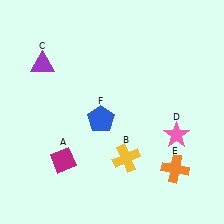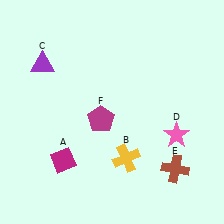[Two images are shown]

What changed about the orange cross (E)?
In Image 1, E is orange. In Image 2, it changed to brown.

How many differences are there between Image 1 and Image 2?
There are 2 differences between the two images.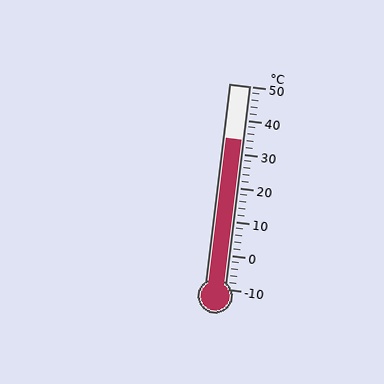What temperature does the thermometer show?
The thermometer shows approximately 34°C.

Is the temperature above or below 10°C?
The temperature is above 10°C.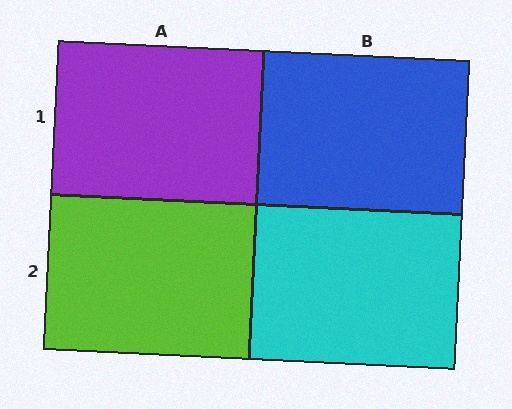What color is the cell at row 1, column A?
Purple.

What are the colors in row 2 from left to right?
Lime, cyan.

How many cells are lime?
1 cell is lime.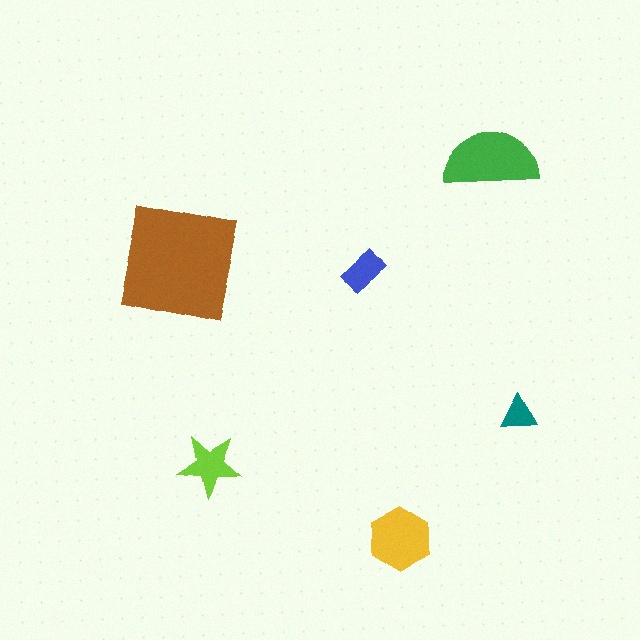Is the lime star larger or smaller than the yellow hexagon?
Smaller.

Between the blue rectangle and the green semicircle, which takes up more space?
The green semicircle.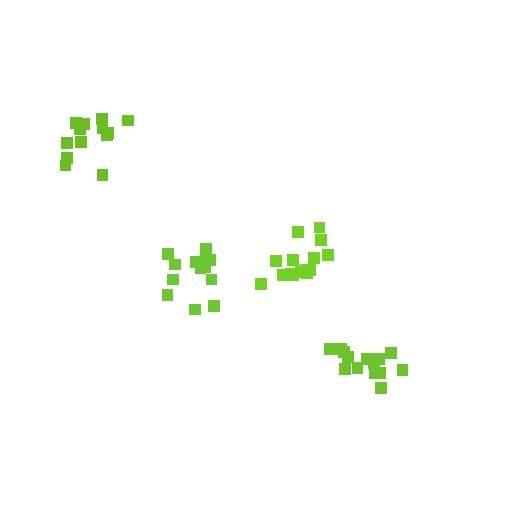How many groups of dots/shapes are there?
There are 4 groups.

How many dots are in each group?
Group 1: 13 dots, Group 2: 15 dots, Group 3: 13 dots, Group 4: 15 dots (56 total).